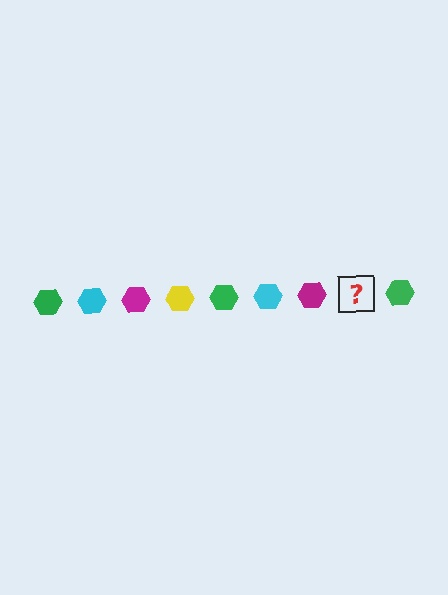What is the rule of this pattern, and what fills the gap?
The rule is that the pattern cycles through green, cyan, magenta, yellow hexagons. The gap should be filled with a yellow hexagon.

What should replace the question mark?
The question mark should be replaced with a yellow hexagon.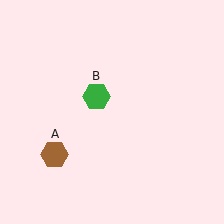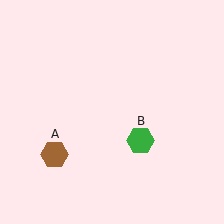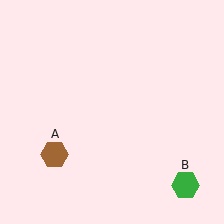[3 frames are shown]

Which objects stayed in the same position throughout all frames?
Brown hexagon (object A) remained stationary.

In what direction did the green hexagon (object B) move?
The green hexagon (object B) moved down and to the right.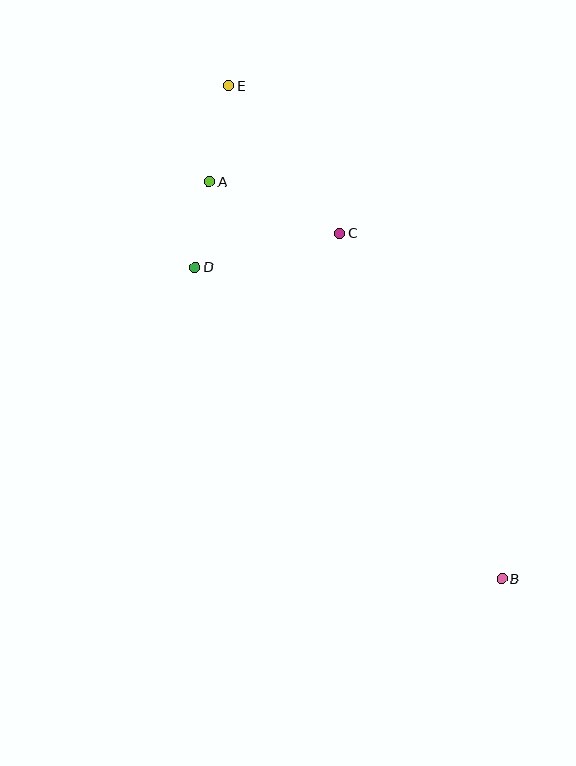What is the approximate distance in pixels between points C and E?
The distance between C and E is approximately 184 pixels.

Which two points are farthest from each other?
Points B and E are farthest from each other.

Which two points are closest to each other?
Points A and D are closest to each other.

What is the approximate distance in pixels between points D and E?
The distance between D and E is approximately 184 pixels.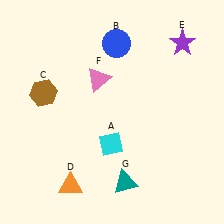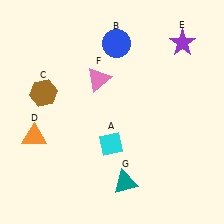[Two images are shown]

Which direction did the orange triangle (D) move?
The orange triangle (D) moved up.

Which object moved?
The orange triangle (D) moved up.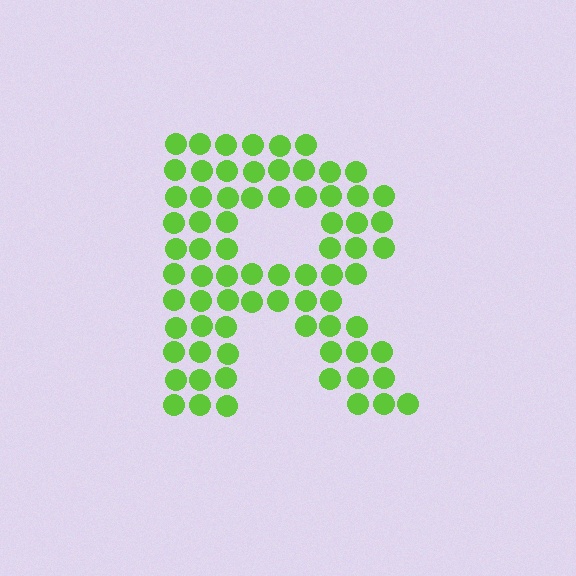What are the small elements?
The small elements are circles.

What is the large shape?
The large shape is the letter R.